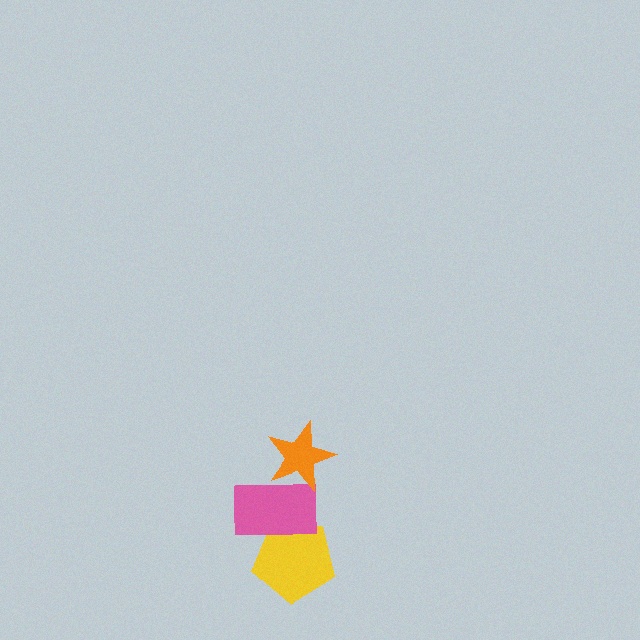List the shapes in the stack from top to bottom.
From top to bottom: the orange star, the pink rectangle, the yellow pentagon.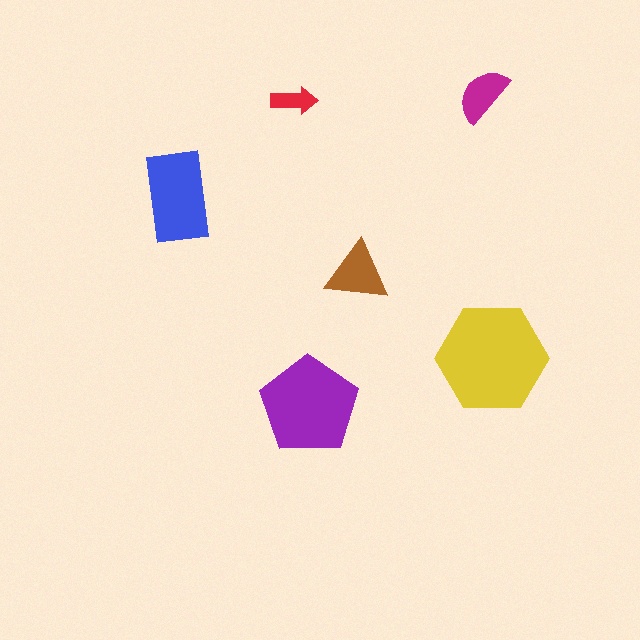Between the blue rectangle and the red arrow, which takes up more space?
The blue rectangle.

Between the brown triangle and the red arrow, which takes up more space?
The brown triangle.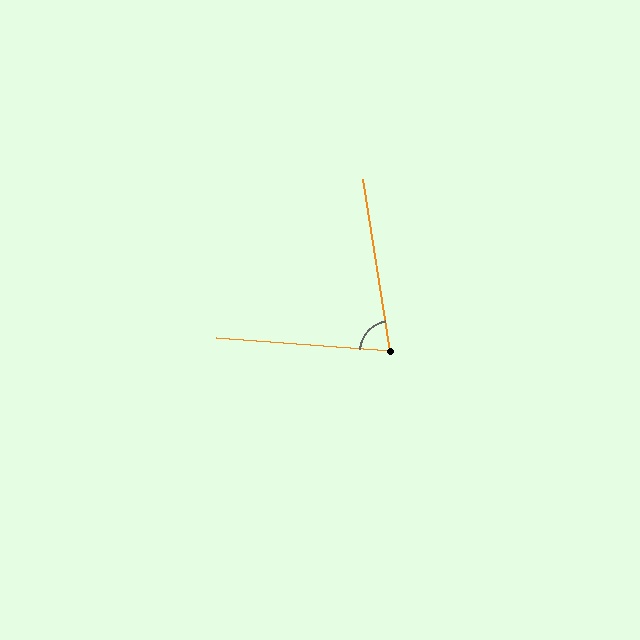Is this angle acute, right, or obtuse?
It is acute.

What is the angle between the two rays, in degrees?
Approximately 77 degrees.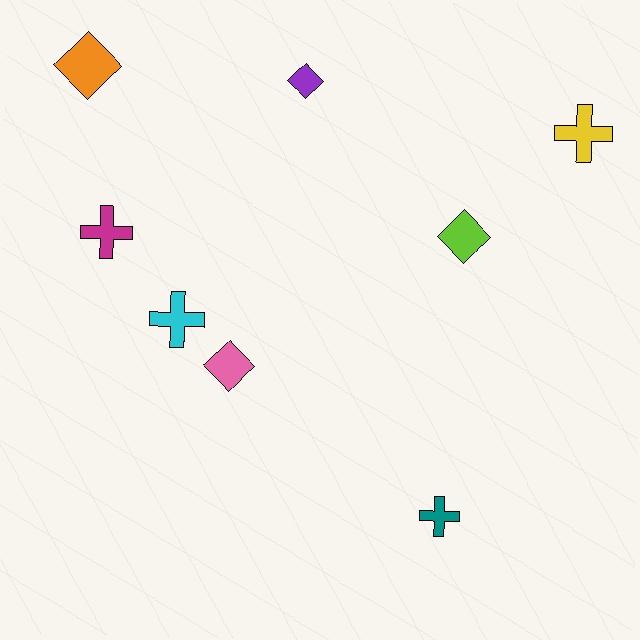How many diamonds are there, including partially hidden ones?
There are 4 diamonds.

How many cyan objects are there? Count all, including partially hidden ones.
There is 1 cyan object.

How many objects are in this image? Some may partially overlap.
There are 8 objects.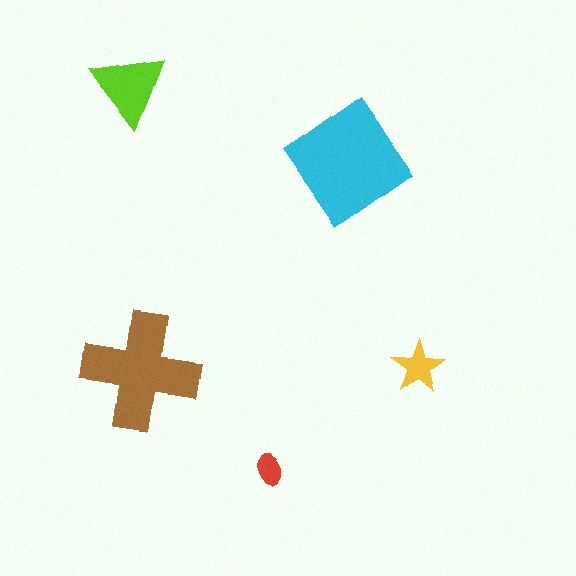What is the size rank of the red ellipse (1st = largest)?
5th.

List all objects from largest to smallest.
The cyan diamond, the brown cross, the lime triangle, the yellow star, the red ellipse.